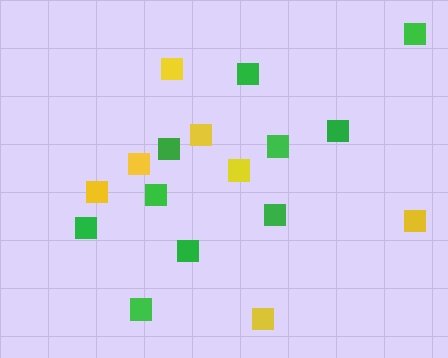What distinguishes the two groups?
There are 2 groups: one group of yellow squares (7) and one group of green squares (10).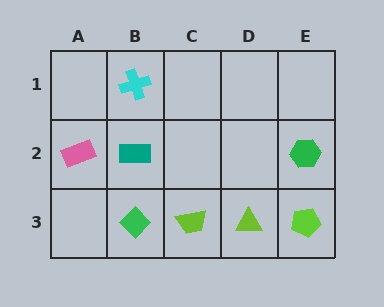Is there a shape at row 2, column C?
No, that cell is empty.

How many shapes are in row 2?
3 shapes.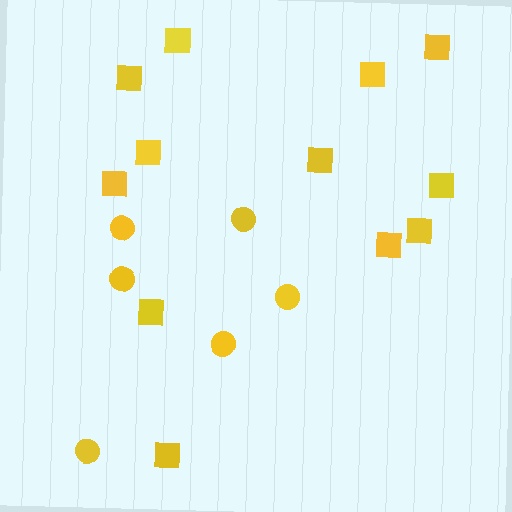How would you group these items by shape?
There are 2 groups: one group of circles (6) and one group of squares (12).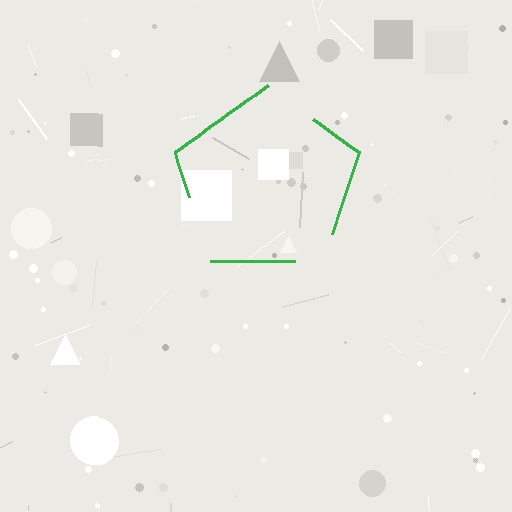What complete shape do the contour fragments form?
The contour fragments form a pentagon.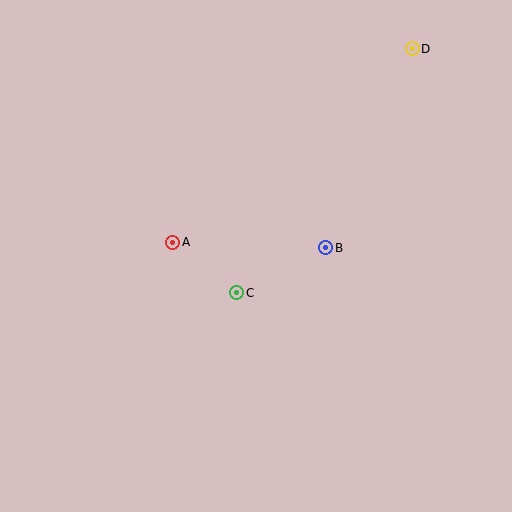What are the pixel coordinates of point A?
Point A is at (173, 242).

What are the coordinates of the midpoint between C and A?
The midpoint between C and A is at (205, 267).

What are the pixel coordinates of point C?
Point C is at (237, 293).